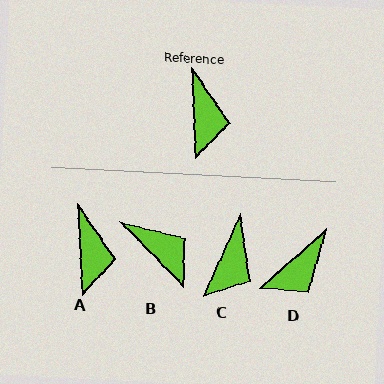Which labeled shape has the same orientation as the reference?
A.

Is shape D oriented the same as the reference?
No, it is off by about 51 degrees.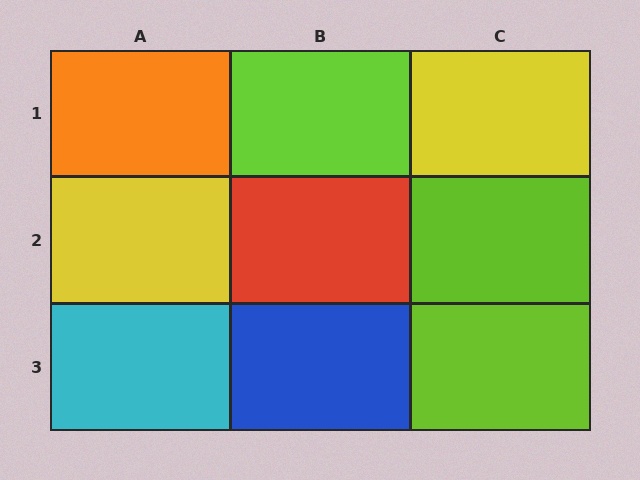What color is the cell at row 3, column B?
Blue.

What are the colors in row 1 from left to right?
Orange, lime, yellow.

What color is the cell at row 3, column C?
Lime.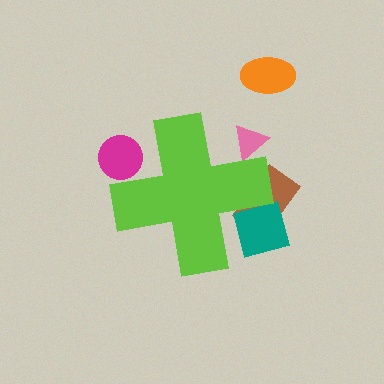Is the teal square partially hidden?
Yes, the teal square is partially hidden behind the lime cross.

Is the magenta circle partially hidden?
Yes, the magenta circle is partially hidden behind the lime cross.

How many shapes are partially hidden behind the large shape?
4 shapes are partially hidden.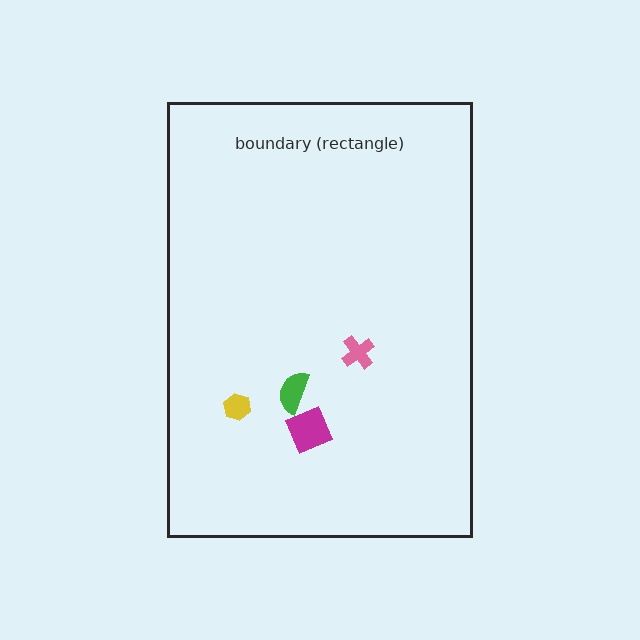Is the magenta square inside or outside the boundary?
Inside.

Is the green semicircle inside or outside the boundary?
Inside.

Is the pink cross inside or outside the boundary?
Inside.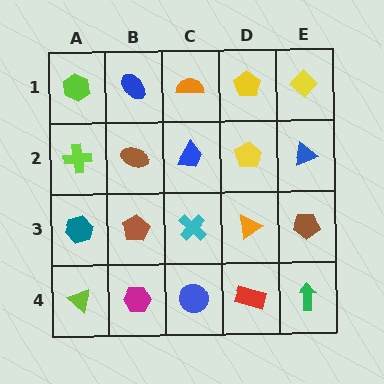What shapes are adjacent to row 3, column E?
A blue triangle (row 2, column E), a green arrow (row 4, column E), an orange triangle (row 3, column D).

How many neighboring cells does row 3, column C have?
4.